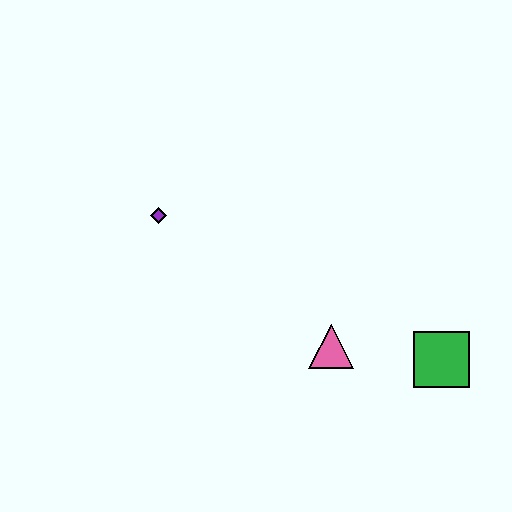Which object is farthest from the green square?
The purple diamond is farthest from the green square.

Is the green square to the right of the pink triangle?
Yes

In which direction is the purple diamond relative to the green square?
The purple diamond is to the left of the green square.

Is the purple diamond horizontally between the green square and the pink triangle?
No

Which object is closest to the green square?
The pink triangle is closest to the green square.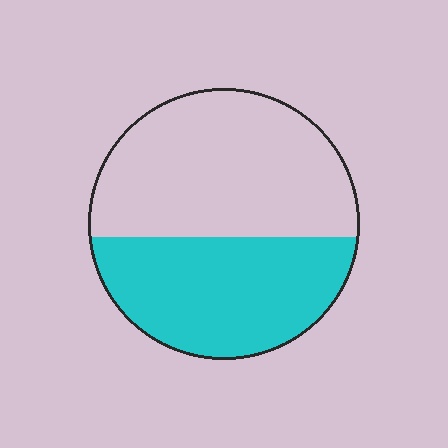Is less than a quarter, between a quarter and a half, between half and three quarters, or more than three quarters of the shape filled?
Between a quarter and a half.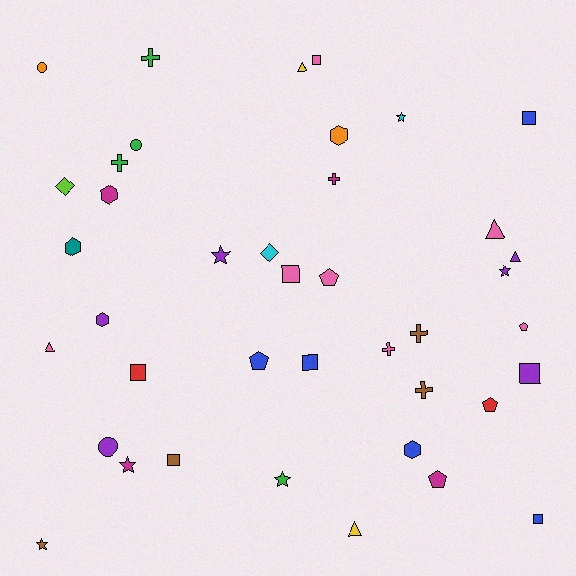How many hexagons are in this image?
There are 5 hexagons.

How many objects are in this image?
There are 40 objects.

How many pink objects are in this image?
There are 7 pink objects.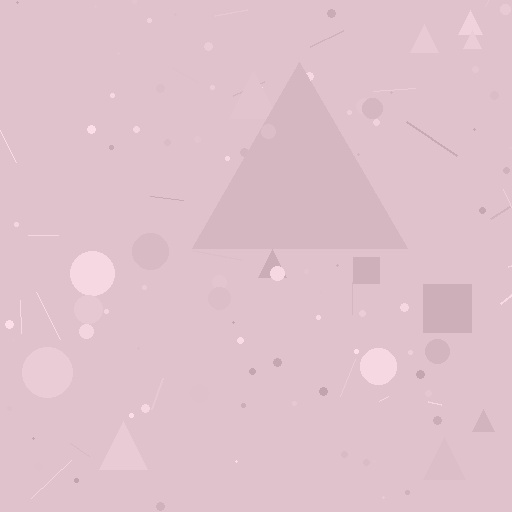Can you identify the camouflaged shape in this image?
The camouflaged shape is a triangle.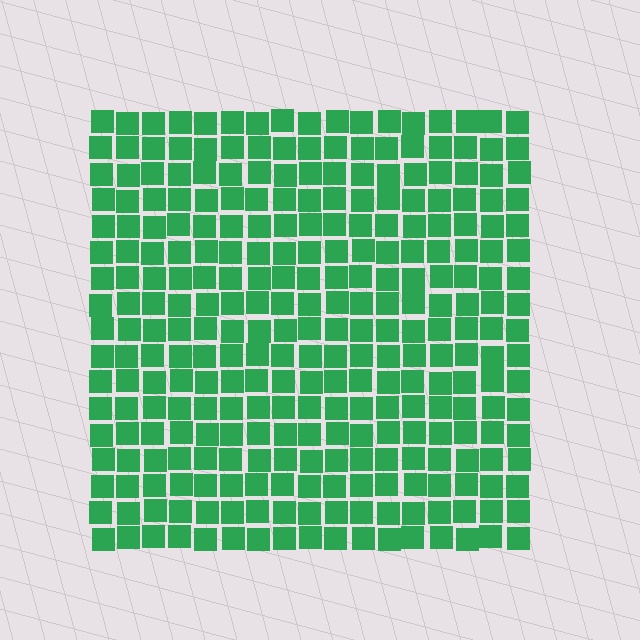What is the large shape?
The large shape is a square.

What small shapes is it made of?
It is made of small squares.